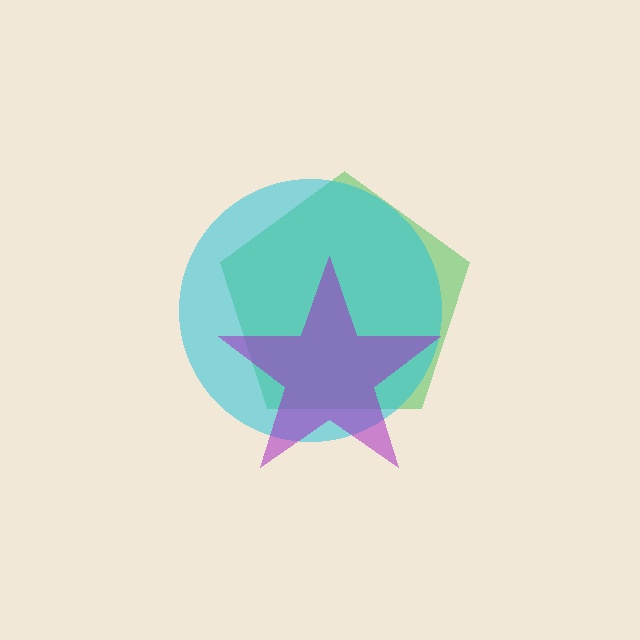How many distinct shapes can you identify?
There are 3 distinct shapes: a green pentagon, a cyan circle, a purple star.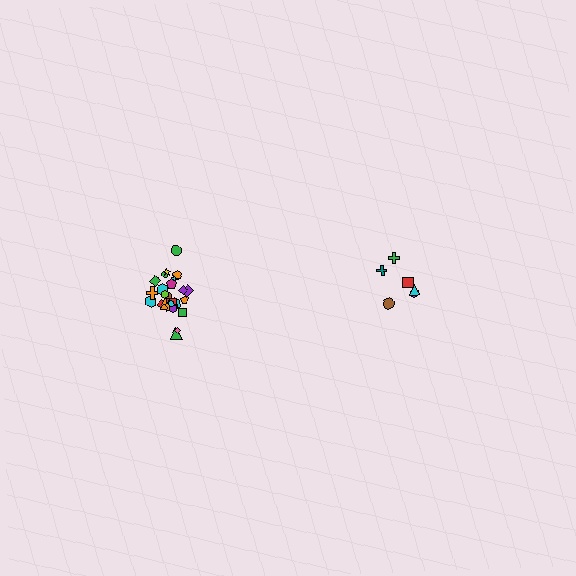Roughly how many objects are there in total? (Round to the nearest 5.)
Roughly 30 objects in total.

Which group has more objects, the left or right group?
The left group.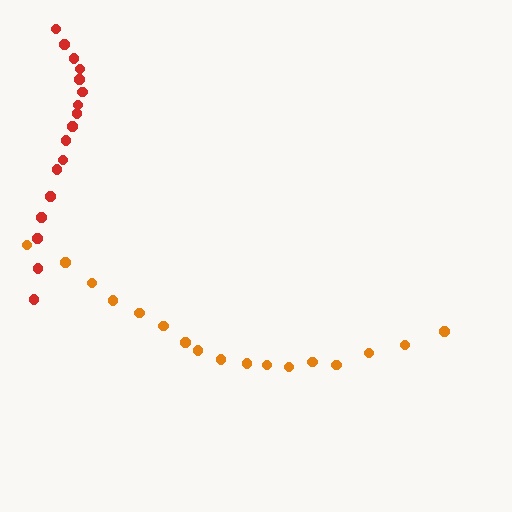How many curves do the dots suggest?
There are 2 distinct paths.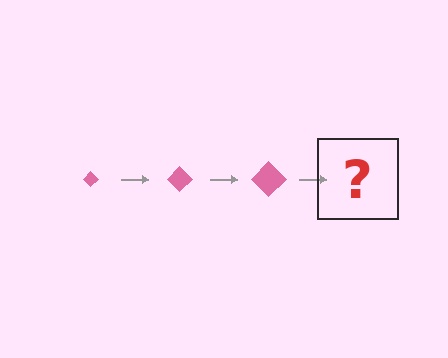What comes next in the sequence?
The next element should be a pink diamond, larger than the previous one.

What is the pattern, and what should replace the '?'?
The pattern is that the diamond gets progressively larger each step. The '?' should be a pink diamond, larger than the previous one.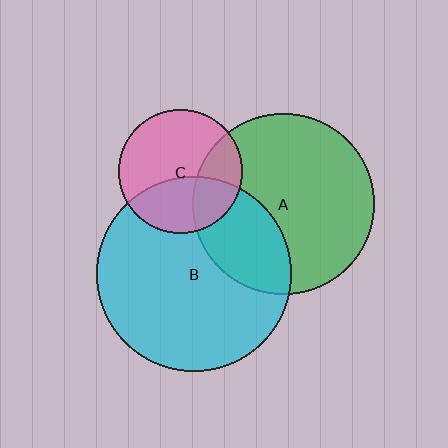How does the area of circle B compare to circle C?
Approximately 2.5 times.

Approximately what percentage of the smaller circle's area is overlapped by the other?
Approximately 25%.